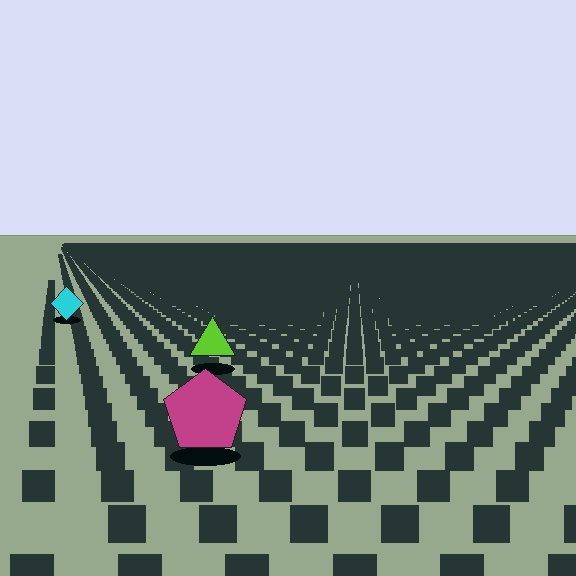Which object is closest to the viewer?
The magenta pentagon is closest. The texture marks near it are larger and more spread out.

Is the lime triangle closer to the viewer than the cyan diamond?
Yes. The lime triangle is closer — you can tell from the texture gradient: the ground texture is coarser near it.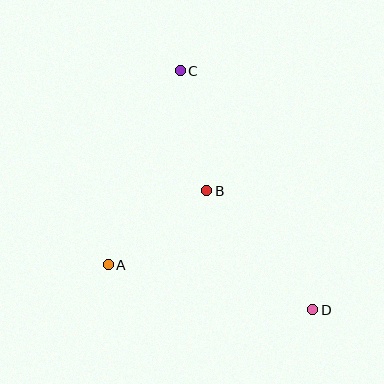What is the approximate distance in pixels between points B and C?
The distance between B and C is approximately 123 pixels.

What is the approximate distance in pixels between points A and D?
The distance between A and D is approximately 209 pixels.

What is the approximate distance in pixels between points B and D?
The distance between B and D is approximately 159 pixels.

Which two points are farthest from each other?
Points C and D are farthest from each other.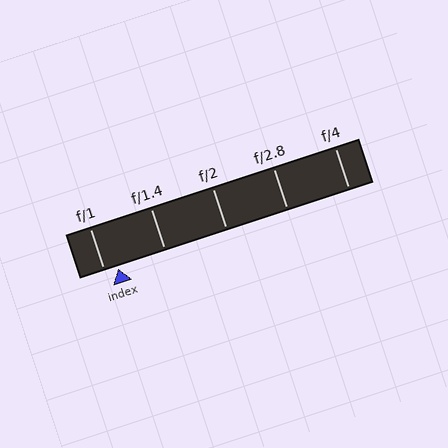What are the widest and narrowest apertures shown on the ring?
The widest aperture shown is f/1 and the narrowest is f/4.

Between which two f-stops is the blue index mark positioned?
The index mark is between f/1 and f/1.4.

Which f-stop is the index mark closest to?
The index mark is closest to f/1.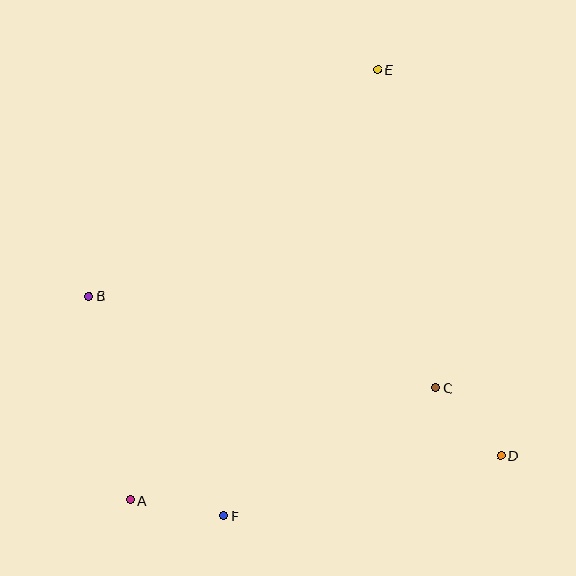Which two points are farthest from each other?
Points A and E are farthest from each other.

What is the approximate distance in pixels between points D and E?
The distance between D and E is approximately 405 pixels.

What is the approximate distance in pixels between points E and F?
The distance between E and F is approximately 472 pixels.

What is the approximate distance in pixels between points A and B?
The distance between A and B is approximately 208 pixels.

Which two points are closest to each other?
Points C and D are closest to each other.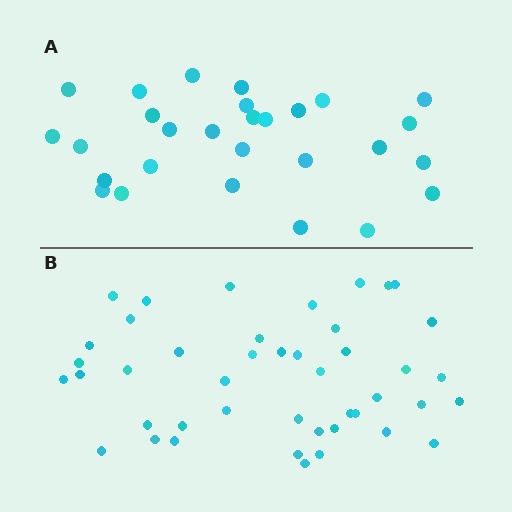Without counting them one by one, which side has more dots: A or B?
Region B (the bottom region) has more dots.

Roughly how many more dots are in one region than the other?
Region B has approximately 15 more dots than region A.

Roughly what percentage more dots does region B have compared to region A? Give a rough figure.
About 55% more.